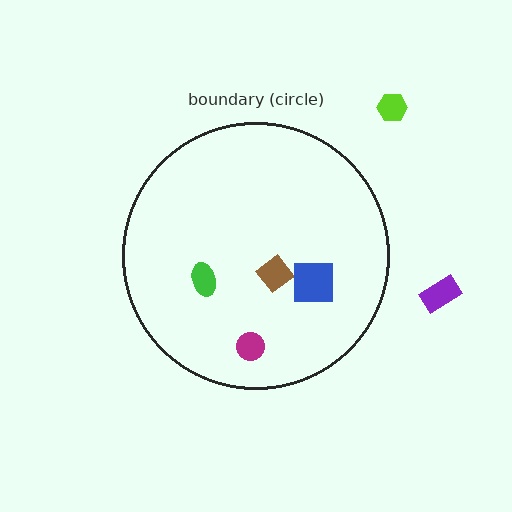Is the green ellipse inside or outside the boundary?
Inside.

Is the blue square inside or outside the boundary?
Inside.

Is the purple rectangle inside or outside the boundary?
Outside.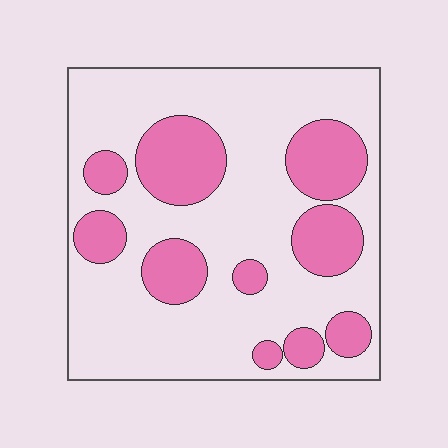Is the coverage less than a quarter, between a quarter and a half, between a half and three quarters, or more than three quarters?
Between a quarter and a half.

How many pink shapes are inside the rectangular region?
10.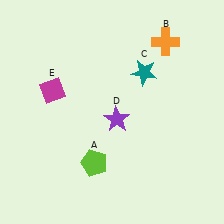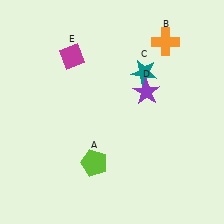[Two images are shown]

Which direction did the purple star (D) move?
The purple star (D) moved right.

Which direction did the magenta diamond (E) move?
The magenta diamond (E) moved up.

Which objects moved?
The objects that moved are: the purple star (D), the magenta diamond (E).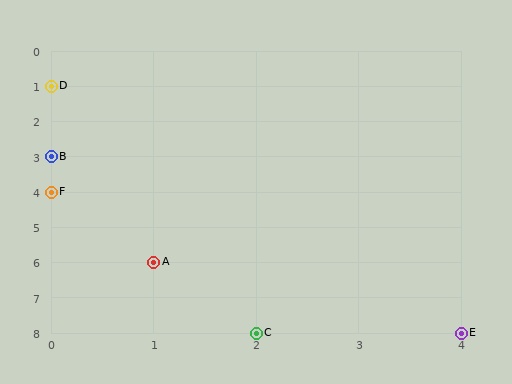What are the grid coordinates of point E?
Point E is at grid coordinates (4, 8).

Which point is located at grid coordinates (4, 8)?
Point E is at (4, 8).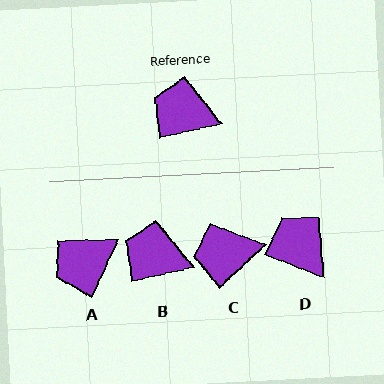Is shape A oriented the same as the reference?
No, it is off by about 53 degrees.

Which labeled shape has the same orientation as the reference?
B.